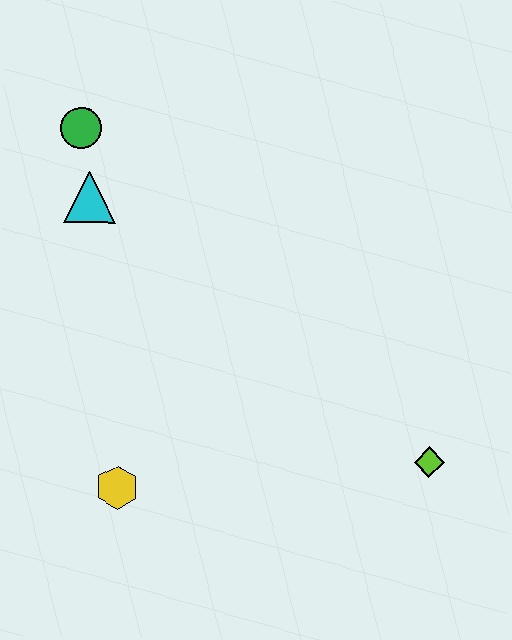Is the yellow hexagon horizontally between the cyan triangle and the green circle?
No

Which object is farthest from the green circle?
The lime diamond is farthest from the green circle.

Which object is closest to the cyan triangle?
The green circle is closest to the cyan triangle.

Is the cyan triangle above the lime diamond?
Yes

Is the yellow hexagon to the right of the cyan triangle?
Yes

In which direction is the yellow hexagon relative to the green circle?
The yellow hexagon is below the green circle.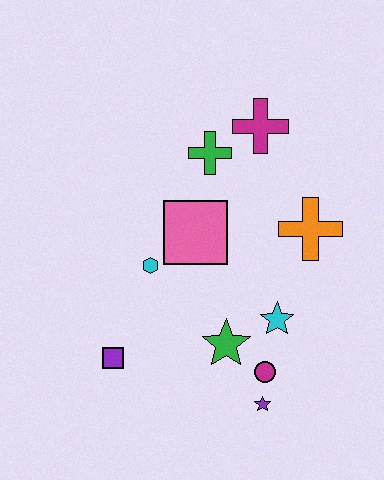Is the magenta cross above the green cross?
Yes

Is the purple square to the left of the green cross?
Yes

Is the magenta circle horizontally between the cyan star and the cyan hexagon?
Yes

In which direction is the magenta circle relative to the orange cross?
The magenta circle is below the orange cross.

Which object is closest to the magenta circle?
The purple star is closest to the magenta circle.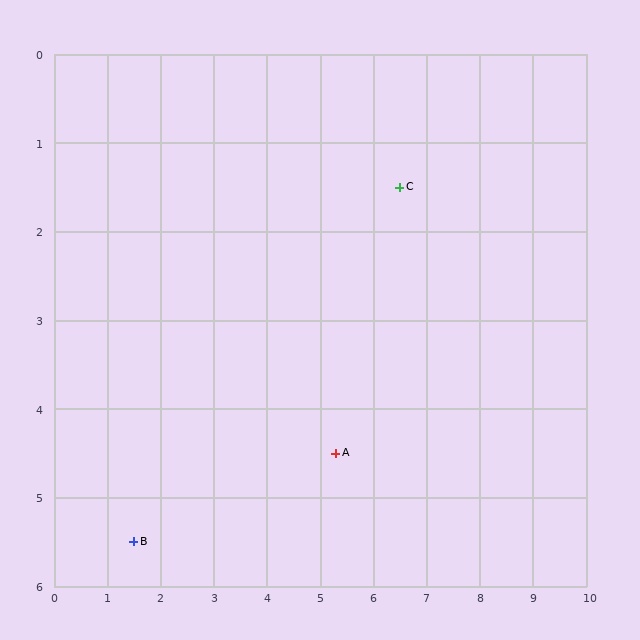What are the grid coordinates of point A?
Point A is at approximately (5.3, 4.5).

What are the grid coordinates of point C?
Point C is at approximately (6.5, 1.5).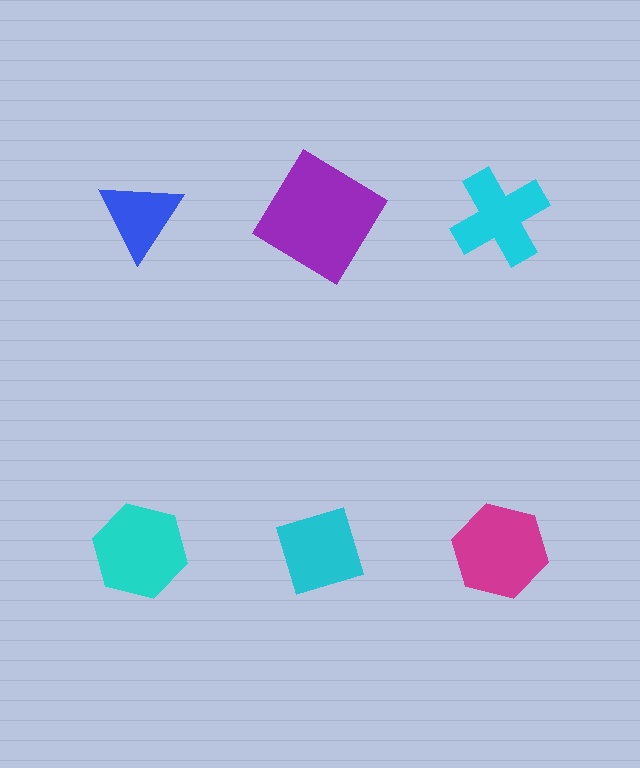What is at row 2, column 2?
A cyan diamond.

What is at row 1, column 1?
A blue triangle.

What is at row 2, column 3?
A magenta hexagon.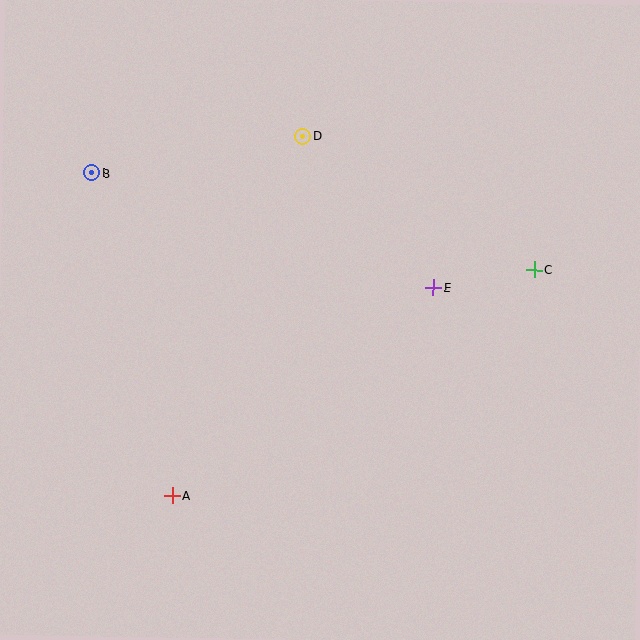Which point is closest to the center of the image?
Point E at (433, 288) is closest to the center.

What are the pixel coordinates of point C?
Point C is at (534, 270).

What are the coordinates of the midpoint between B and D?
The midpoint between B and D is at (197, 154).